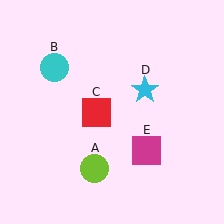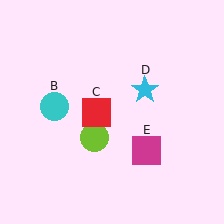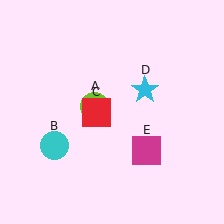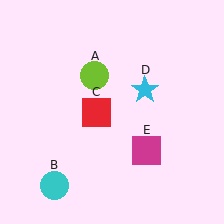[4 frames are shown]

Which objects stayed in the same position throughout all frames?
Red square (object C) and cyan star (object D) and magenta square (object E) remained stationary.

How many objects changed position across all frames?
2 objects changed position: lime circle (object A), cyan circle (object B).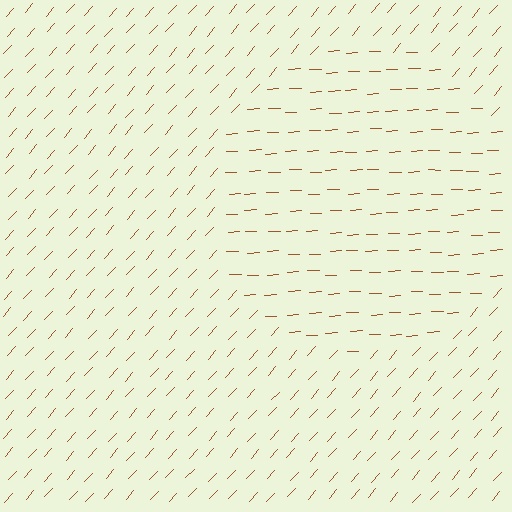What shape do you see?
I see a circle.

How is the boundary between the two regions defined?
The boundary is defined purely by a change in line orientation (approximately 45 degrees difference). All lines are the same color and thickness.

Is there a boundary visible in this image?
Yes, there is a texture boundary formed by a change in line orientation.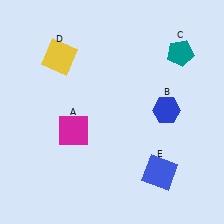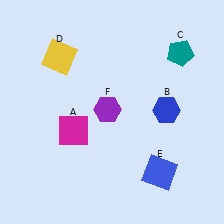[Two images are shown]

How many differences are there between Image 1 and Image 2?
There is 1 difference between the two images.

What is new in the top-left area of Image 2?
A purple hexagon (F) was added in the top-left area of Image 2.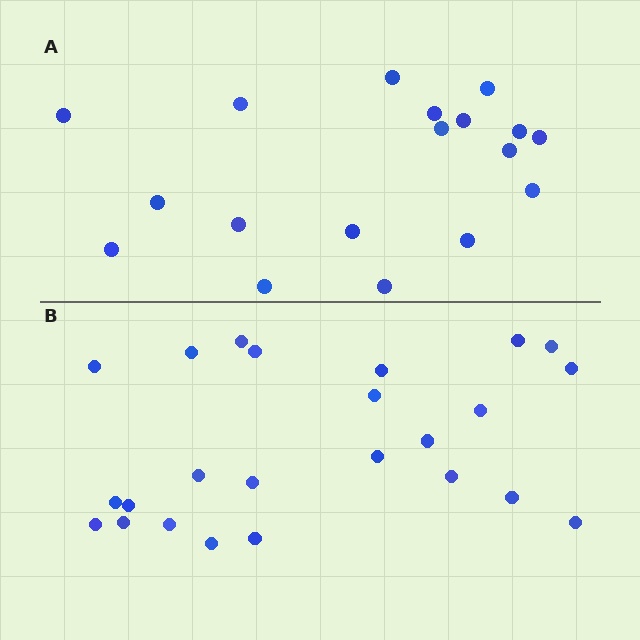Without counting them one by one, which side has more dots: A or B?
Region B (the bottom region) has more dots.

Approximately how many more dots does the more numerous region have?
Region B has about 6 more dots than region A.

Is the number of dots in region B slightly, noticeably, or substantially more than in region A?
Region B has noticeably more, but not dramatically so. The ratio is roughly 1.3 to 1.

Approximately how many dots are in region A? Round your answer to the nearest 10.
About 20 dots. (The exact count is 18, which rounds to 20.)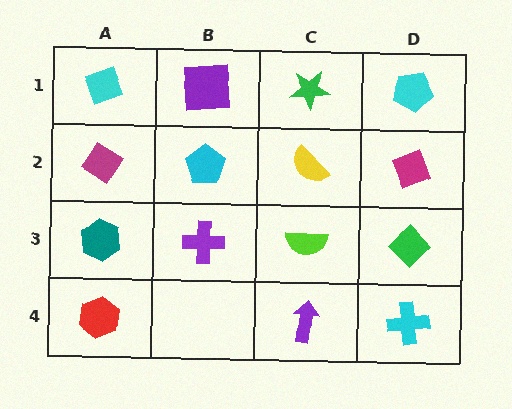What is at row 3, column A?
A teal hexagon.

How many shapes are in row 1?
4 shapes.